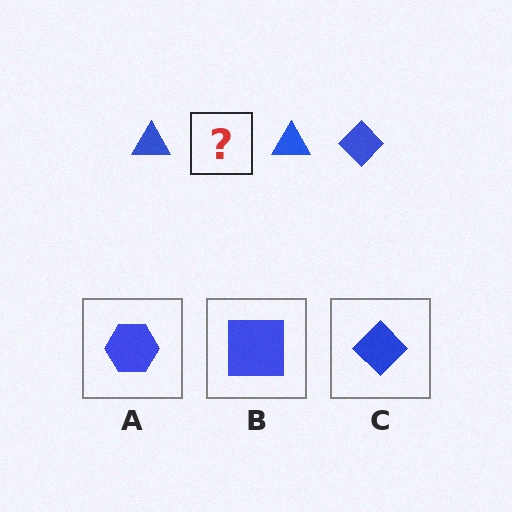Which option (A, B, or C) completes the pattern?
C.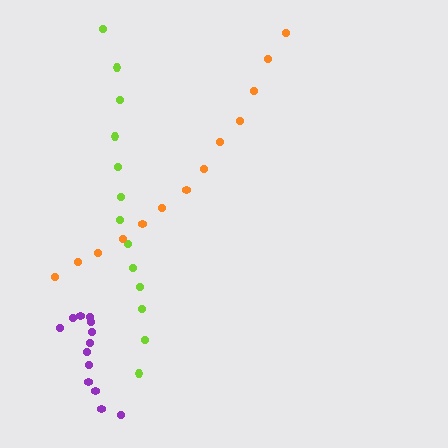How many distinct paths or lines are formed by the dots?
There are 3 distinct paths.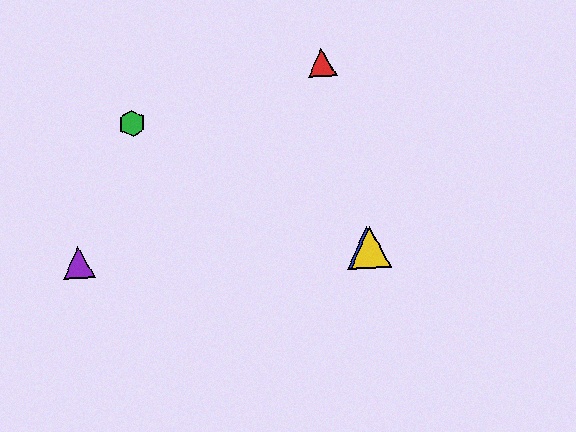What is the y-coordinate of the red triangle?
The red triangle is at y≈62.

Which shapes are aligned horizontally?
The blue triangle, the yellow triangle, the purple triangle are aligned horizontally.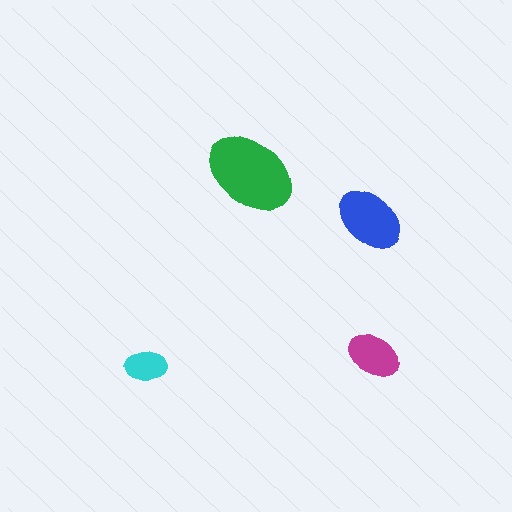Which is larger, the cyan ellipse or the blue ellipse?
The blue one.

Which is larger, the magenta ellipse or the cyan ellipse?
The magenta one.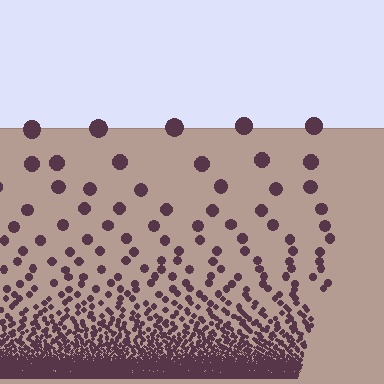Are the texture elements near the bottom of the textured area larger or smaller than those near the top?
Smaller. The gradient is inverted — elements near the bottom are smaller and denser.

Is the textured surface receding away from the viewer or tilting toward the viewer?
The surface appears to tilt toward the viewer. Texture elements get larger and sparser toward the top.